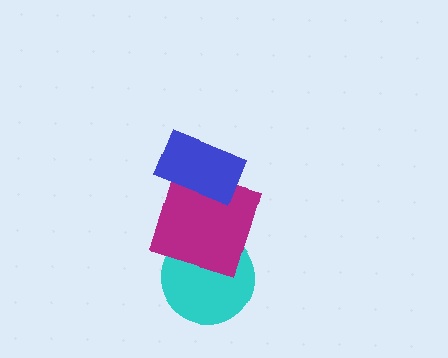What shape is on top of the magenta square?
The blue rectangle is on top of the magenta square.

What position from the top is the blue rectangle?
The blue rectangle is 1st from the top.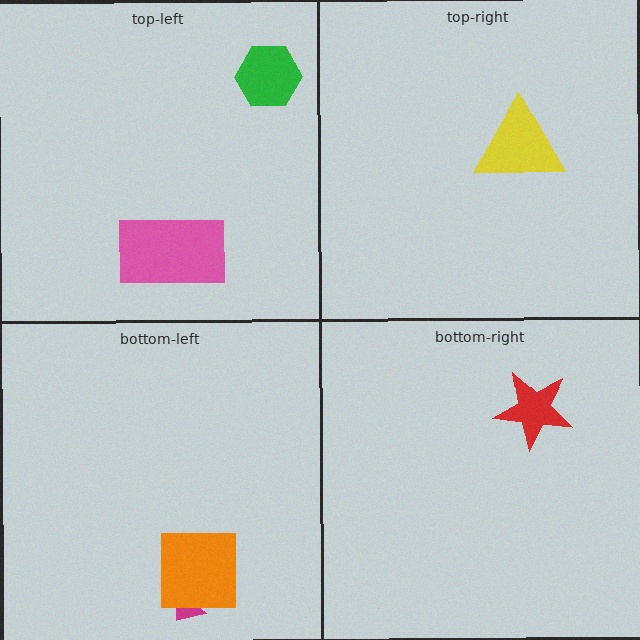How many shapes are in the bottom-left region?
2.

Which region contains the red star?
The bottom-right region.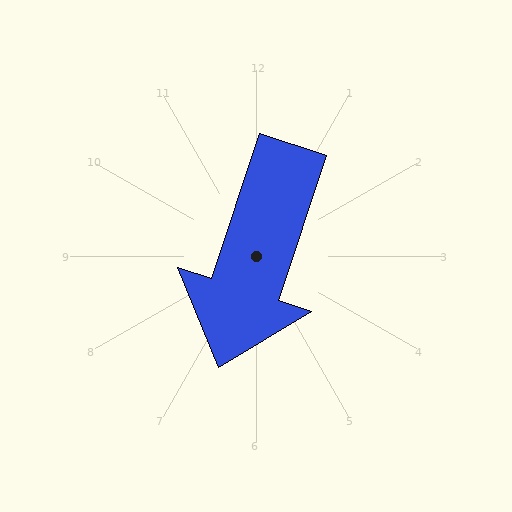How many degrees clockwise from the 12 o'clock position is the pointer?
Approximately 199 degrees.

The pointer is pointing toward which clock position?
Roughly 7 o'clock.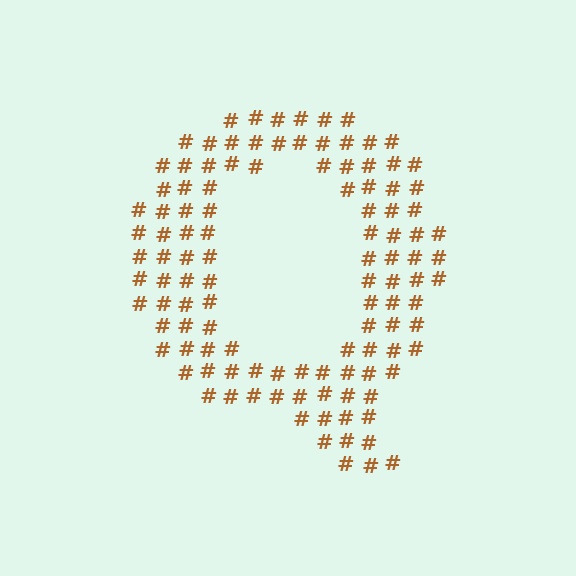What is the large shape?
The large shape is the letter Q.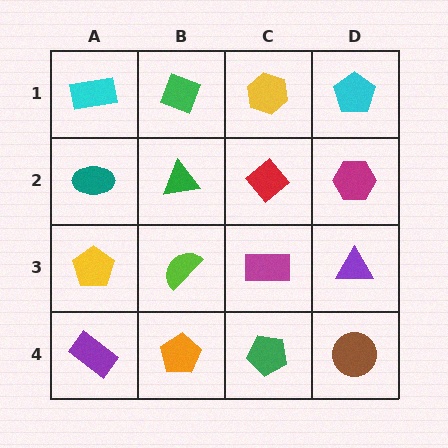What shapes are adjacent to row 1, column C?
A red diamond (row 2, column C), a green diamond (row 1, column B), a cyan pentagon (row 1, column D).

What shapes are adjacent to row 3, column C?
A red diamond (row 2, column C), a green pentagon (row 4, column C), a lime semicircle (row 3, column B), a purple triangle (row 3, column D).